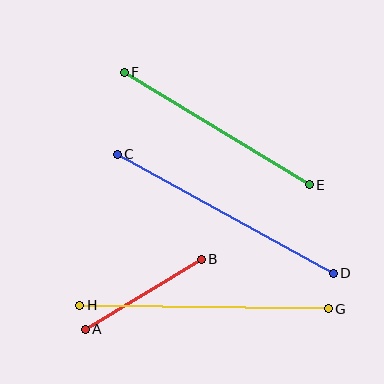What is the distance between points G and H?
The distance is approximately 249 pixels.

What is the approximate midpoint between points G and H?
The midpoint is at approximately (204, 307) pixels.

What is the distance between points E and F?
The distance is approximately 217 pixels.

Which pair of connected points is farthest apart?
Points G and H are farthest apart.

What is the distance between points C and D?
The distance is approximately 246 pixels.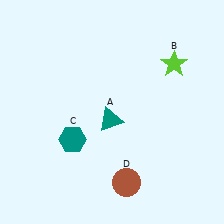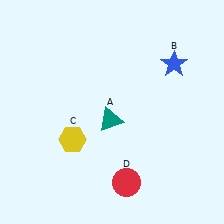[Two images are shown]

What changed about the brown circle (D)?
In Image 1, D is brown. In Image 2, it changed to red.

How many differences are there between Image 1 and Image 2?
There are 3 differences between the two images.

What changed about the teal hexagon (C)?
In Image 1, C is teal. In Image 2, it changed to yellow.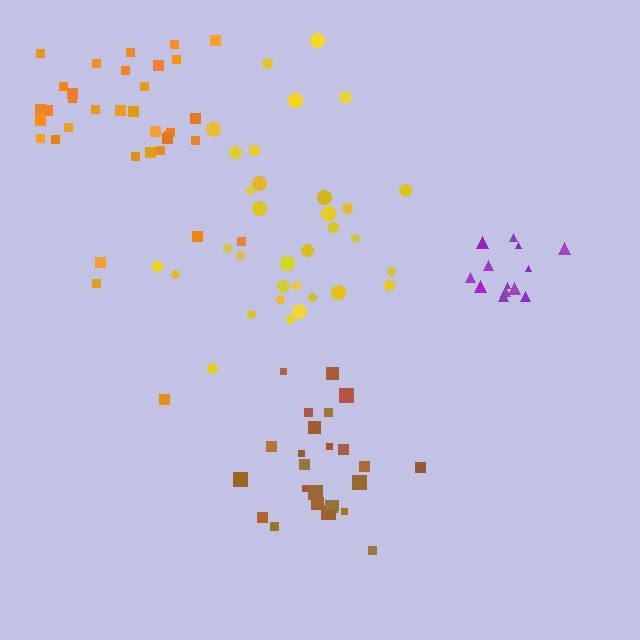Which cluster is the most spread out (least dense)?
Orange.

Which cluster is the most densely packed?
Brown.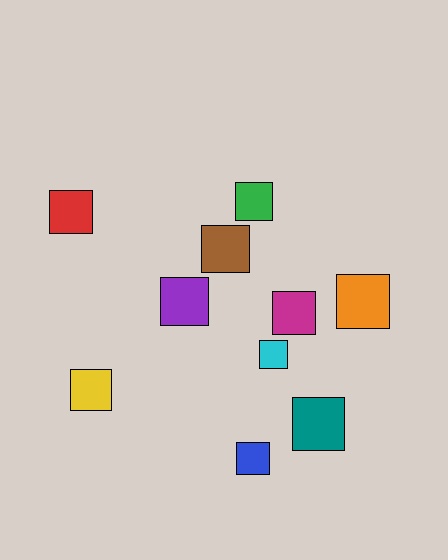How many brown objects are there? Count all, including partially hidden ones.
There is 1 brown object.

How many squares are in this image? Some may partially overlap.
There are 10 squares.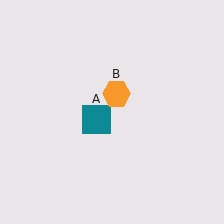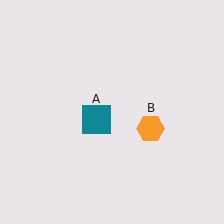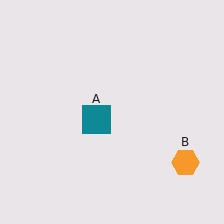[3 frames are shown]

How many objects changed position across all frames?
1 object changed position: orange hexagon (object B).